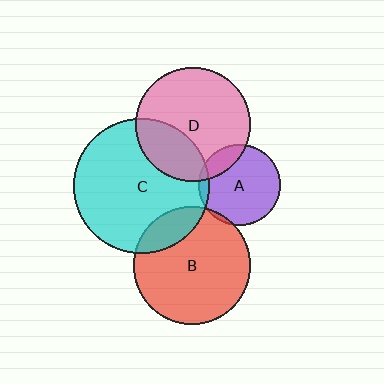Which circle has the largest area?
Circle C (cyan).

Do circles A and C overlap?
Yes.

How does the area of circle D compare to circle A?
Approximately 2.0 times.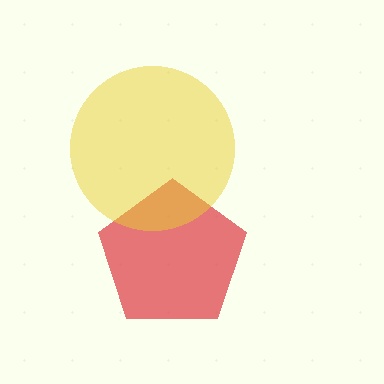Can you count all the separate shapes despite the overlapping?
Yes, there are 2 separate shapes.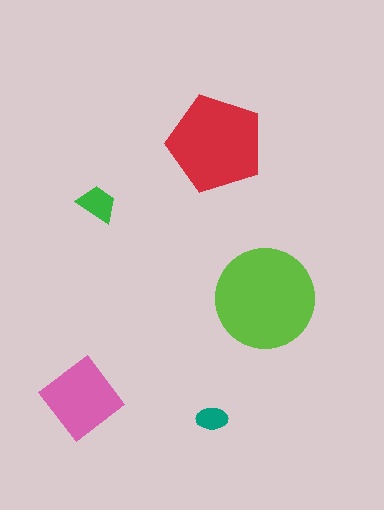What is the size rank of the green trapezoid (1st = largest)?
4th.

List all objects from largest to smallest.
The lime circle, the red pentagon, the pink diamond, the green trapezoid, the teal ellipse.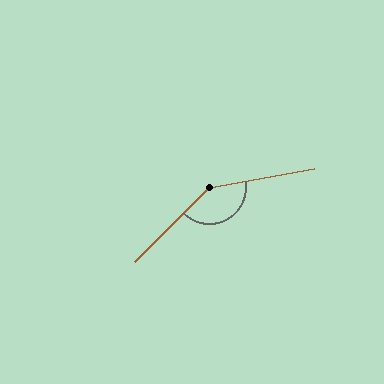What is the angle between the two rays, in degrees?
Approximately 145 degrees.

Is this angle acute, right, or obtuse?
It is obtuse.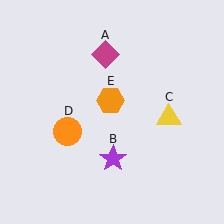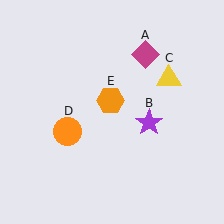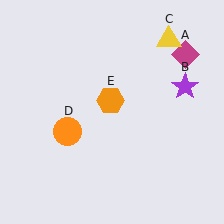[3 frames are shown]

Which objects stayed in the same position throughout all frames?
Orange circle (object D) and orange hexagon (object E) remained stationary.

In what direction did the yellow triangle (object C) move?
The yellow triangle (object C) moved up.